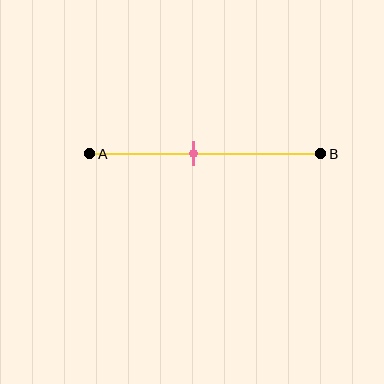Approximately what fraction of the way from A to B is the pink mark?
The pink mark is approximately 45% of the way from A to B.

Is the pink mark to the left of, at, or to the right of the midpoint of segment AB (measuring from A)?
The pink mark is to the left of the midpoint of segment AB.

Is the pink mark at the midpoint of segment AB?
No, the mark is at about 45% from A, not at the 50% midpoint.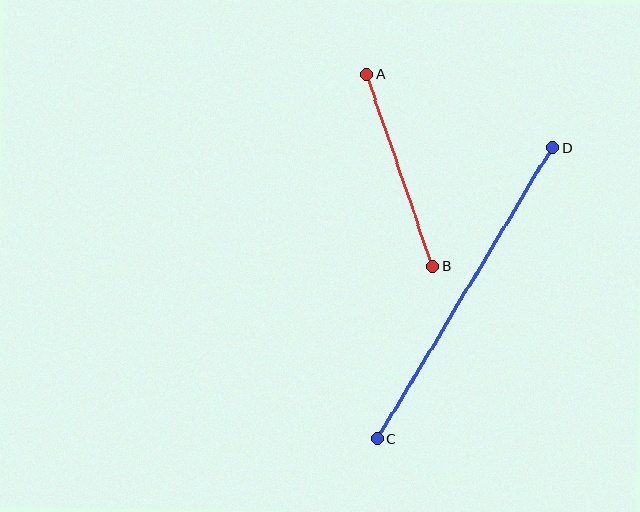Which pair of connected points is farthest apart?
Points C and D are farthest apart.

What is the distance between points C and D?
The distance is approximately 340 pixels.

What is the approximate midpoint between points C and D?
The midpoint is at approximately (465, 293) pixels.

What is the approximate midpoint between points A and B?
The midpoint is at approximately (400, 170) pixels.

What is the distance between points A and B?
The distance is approximately 203 pixels.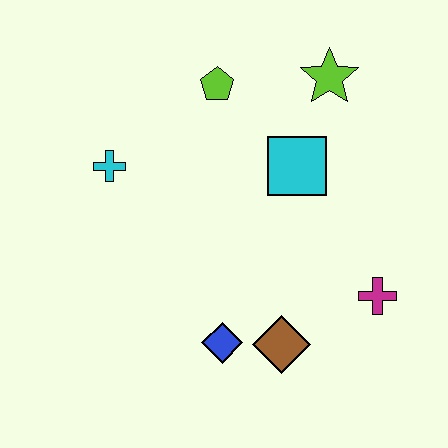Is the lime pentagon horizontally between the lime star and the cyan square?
No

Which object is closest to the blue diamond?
The brown diamond is closest to the blue diamond.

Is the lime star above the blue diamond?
Yes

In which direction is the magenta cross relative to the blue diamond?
The magenta cross is to the right of the blue diamond.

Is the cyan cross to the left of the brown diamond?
Yes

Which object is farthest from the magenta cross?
The cyan cross is farthest from the magenta cross.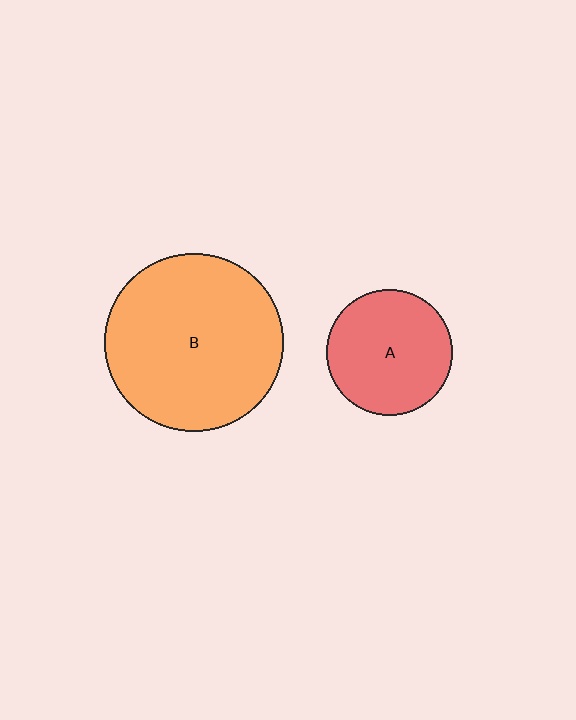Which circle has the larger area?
Circle B (orange).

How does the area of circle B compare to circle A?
Approximately 2.0 times.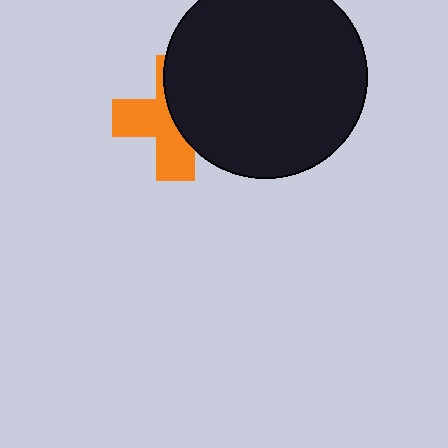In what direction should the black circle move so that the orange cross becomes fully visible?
The black circle should move right. That is the shortest direction to clear the overlap and leave the orange cross fully visible.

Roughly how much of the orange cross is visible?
About half of it is visible (roughly 52%).